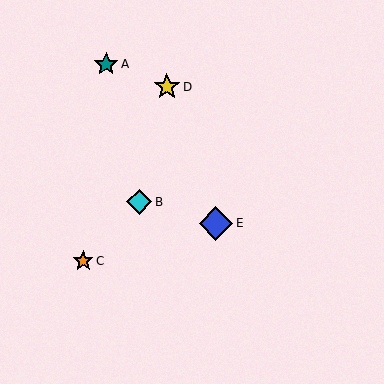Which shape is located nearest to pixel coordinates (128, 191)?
The cyan diamond (labeled B) at (139, 202) is nearest to that location.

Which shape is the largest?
The blue diamond (labeled E) is the largest.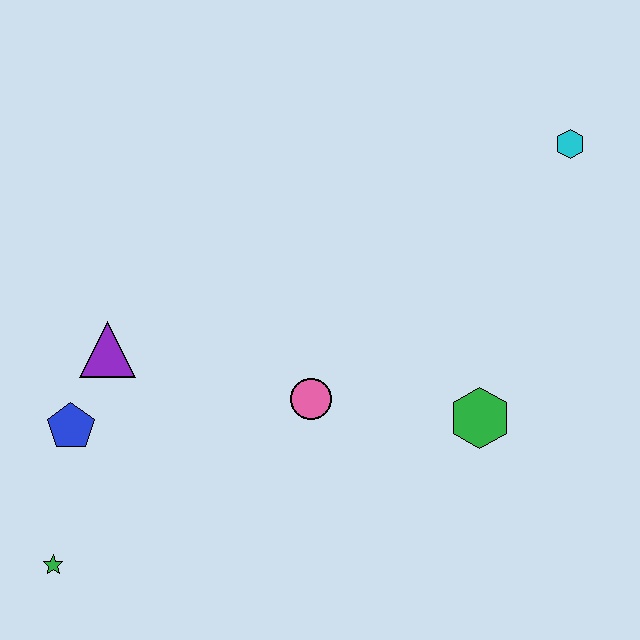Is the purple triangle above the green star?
Yes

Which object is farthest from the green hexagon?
The green star is farthest from the green hexagon.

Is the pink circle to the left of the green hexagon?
Yes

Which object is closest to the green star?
The blue pentagon is closest to the green star.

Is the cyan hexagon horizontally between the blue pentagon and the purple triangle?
No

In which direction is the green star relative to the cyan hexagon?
The green star is to the left of the cyan hexagon.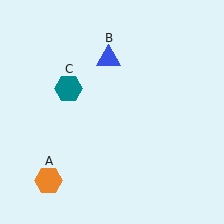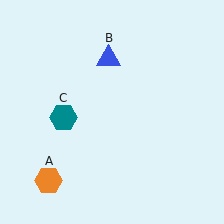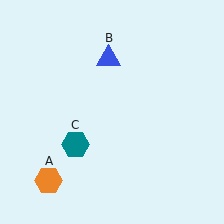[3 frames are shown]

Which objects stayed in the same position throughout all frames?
Orange hexagon (object A) and blue triangle (object B) remained stationary.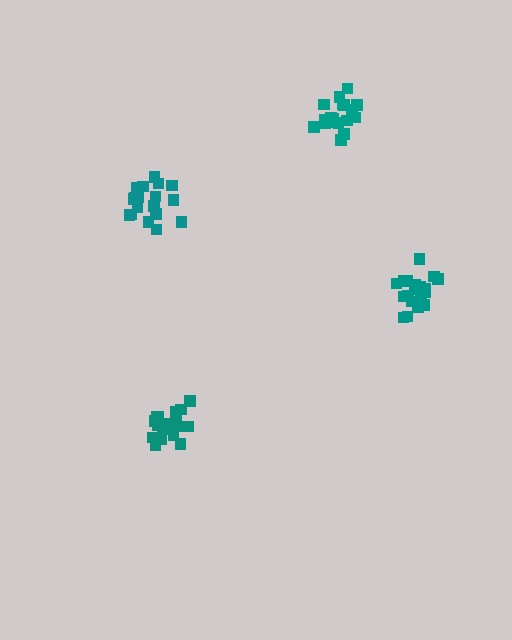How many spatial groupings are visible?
There are 4 spatial groupings.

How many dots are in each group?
Group 1: 20 dots, Group 2: 20 dots, Group 3: 18 dots, Group 4: 18 dots (76 total).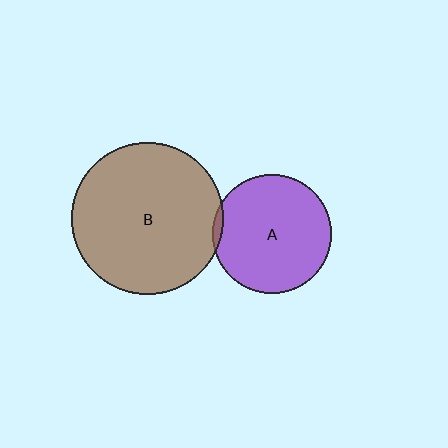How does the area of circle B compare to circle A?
Approximately 1.6 times.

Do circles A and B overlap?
Yes.